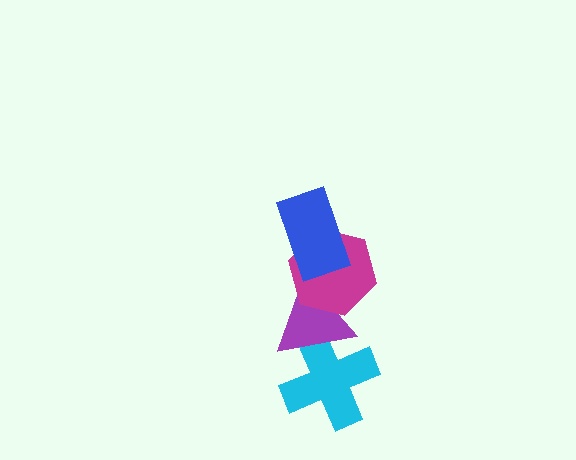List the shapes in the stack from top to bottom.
From top to bottom: the blue rectangle, the magenta hexagon, the purple triangle, the cyan cross.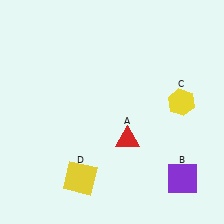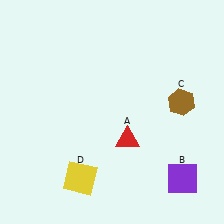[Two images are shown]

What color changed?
The hexagon (C) changed from yellow in Image 1 to brown in Image 2.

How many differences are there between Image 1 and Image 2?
There is 1 difference between the two images.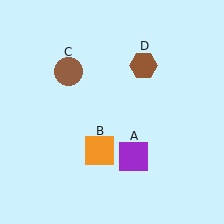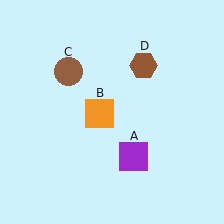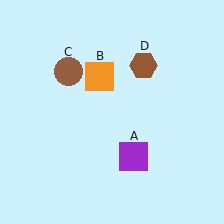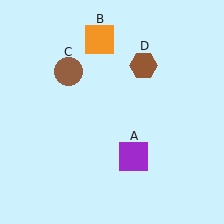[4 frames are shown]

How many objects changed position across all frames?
1 object changed position: orange square (object B).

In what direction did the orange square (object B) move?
The orange square (object B) moved up.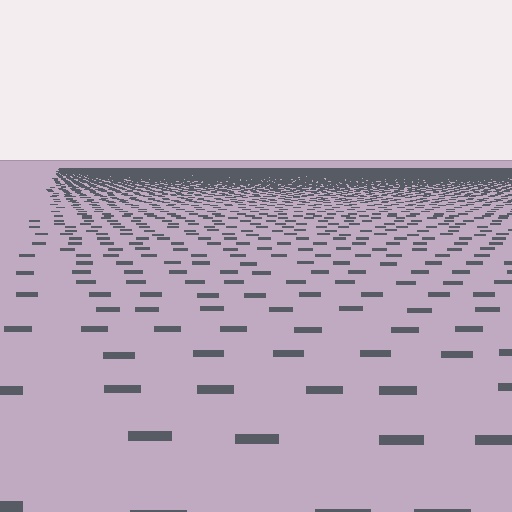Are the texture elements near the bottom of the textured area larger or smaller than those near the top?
Larger. Near the bottom, elements are closer to the viewer and appear at a bigger on-screen size.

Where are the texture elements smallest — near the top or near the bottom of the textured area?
Near the top.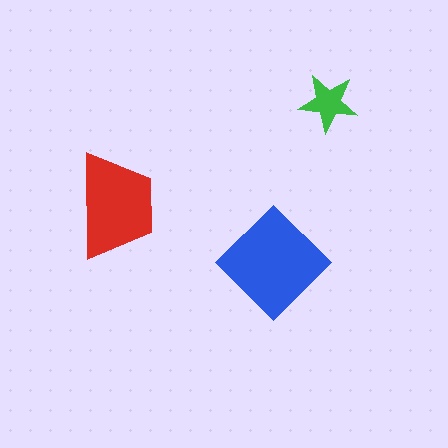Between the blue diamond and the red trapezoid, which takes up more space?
The blue diamond.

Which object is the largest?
The blue diamond.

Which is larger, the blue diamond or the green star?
The blue diamond.